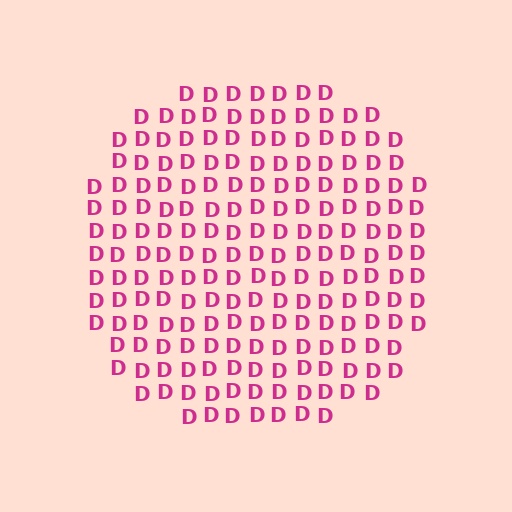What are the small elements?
The small elements are letter D's.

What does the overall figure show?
The overall figure shows a circle.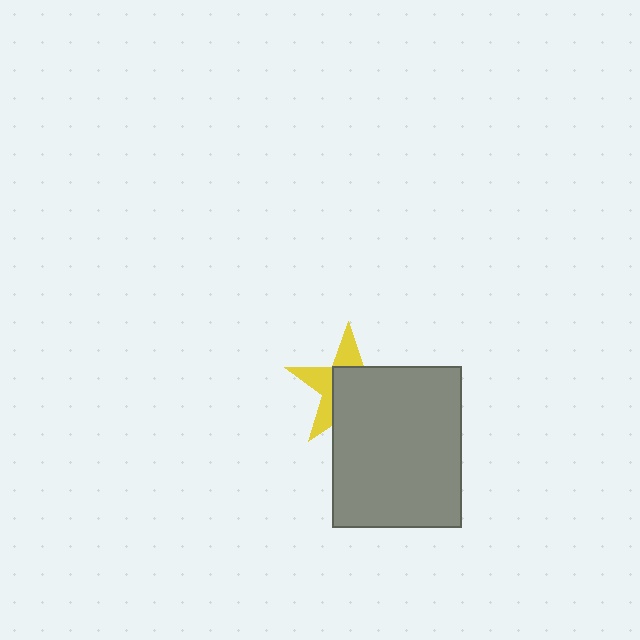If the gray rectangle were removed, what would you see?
You would see the complete yellow star.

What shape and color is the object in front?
The object in front is a gray rectangle.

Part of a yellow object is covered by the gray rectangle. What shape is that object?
It is a star.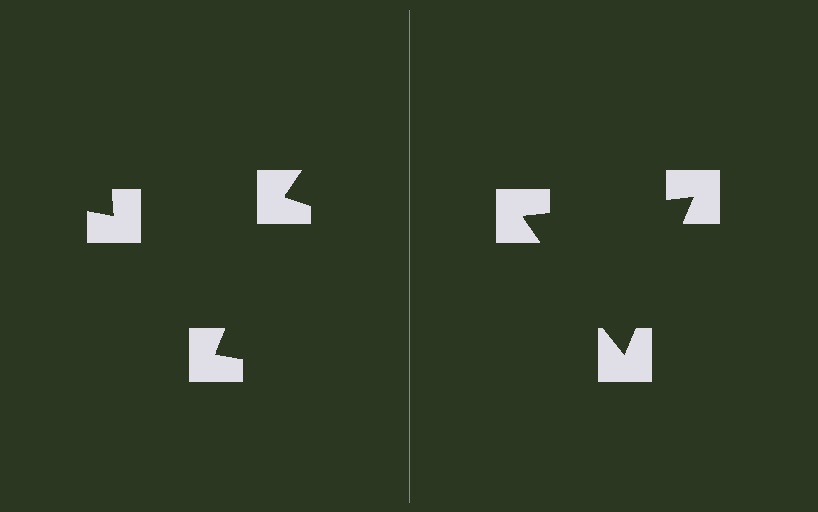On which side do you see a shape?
An illusory triangle appears on the right side. On the left side the wedge cuts are rotated, so no coherent shape forms.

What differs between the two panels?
The notched squares are positioned identically on both sides; only the wedge orientations differ. On the right they align to a triangle; on the left they are misaligned.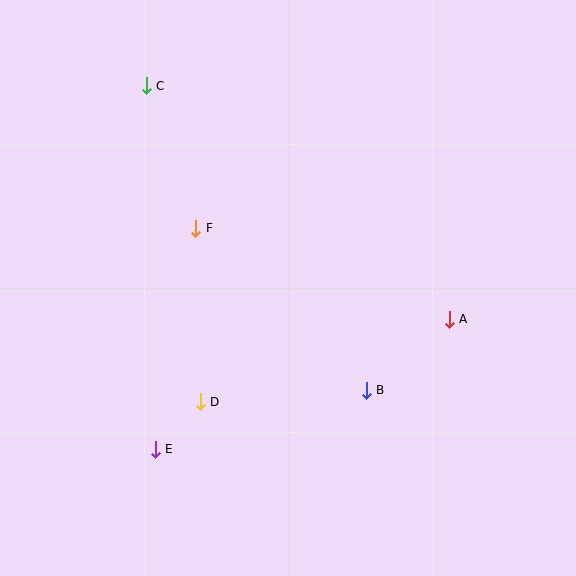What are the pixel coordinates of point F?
Point F is at (196, 228).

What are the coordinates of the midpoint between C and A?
The midpoint between C and A is at (298, 203).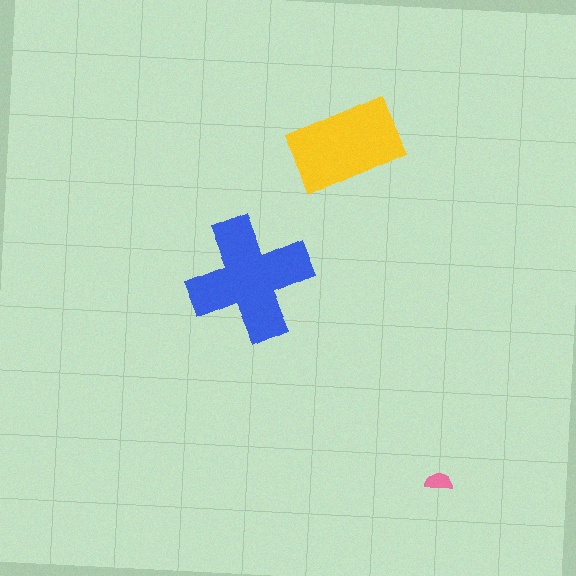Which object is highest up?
The yellow rectangle is topmost.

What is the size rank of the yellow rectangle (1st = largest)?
2nd.